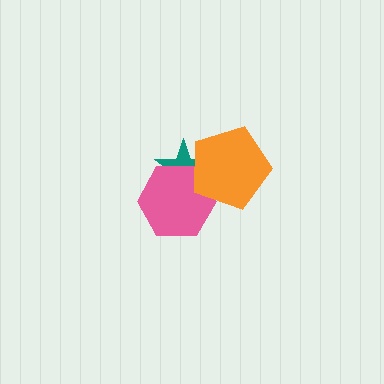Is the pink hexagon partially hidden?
Yes, it is partially covered by another shape.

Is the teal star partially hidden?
Yes, it is partially covered by another shape.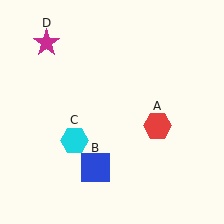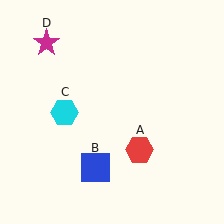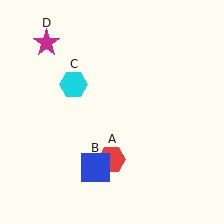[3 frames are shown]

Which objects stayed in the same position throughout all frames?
Blue square (object B) and magenta star (object D) remained stationary.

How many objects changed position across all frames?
2 objects changed position: red hexagon (object A), cyan hexagon (object C).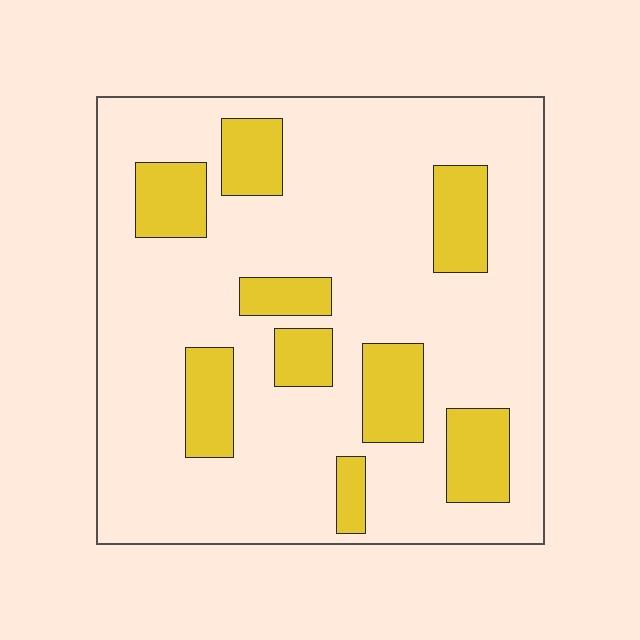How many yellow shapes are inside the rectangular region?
9.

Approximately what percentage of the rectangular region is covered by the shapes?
Approximately 20%.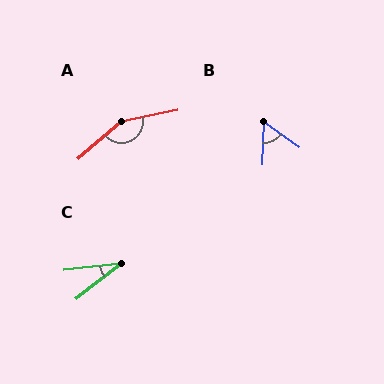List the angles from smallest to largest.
C (32°), B (57°), A (151°).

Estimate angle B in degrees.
Approximately 57 degrees.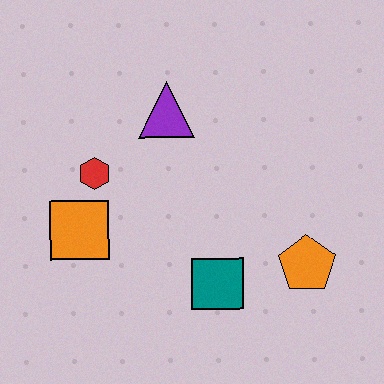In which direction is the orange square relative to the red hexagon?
The orange square is below the red hexagon.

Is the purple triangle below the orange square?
No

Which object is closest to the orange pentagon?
The teal square is closest to the orange pentagon.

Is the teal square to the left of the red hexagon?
No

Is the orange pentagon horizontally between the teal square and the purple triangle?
No